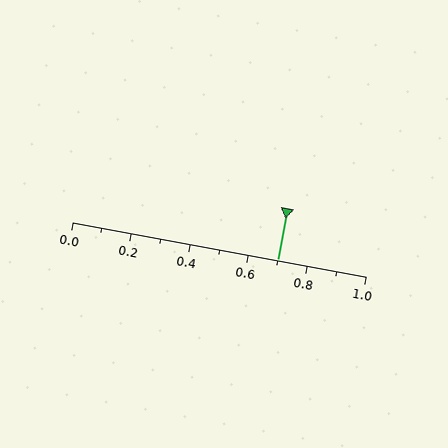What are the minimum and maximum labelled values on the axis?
The axis runs from 0.0 to 1.0.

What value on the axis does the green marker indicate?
The marker indicates approximately 0.7.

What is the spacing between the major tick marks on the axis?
The major ticks are spaced 0.2 apart.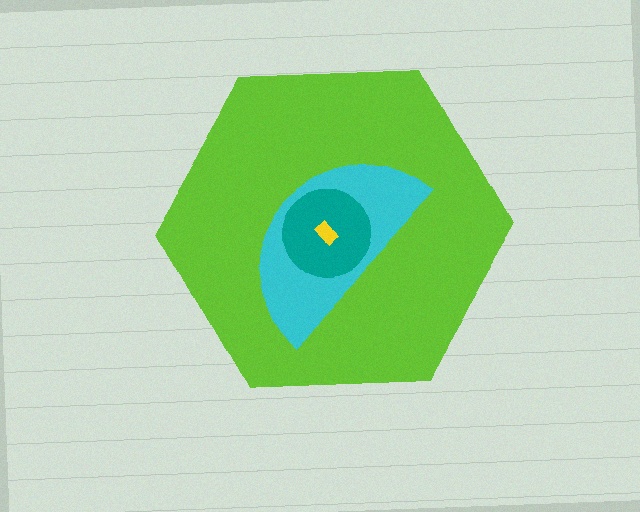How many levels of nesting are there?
4.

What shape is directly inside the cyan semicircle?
The teal circle.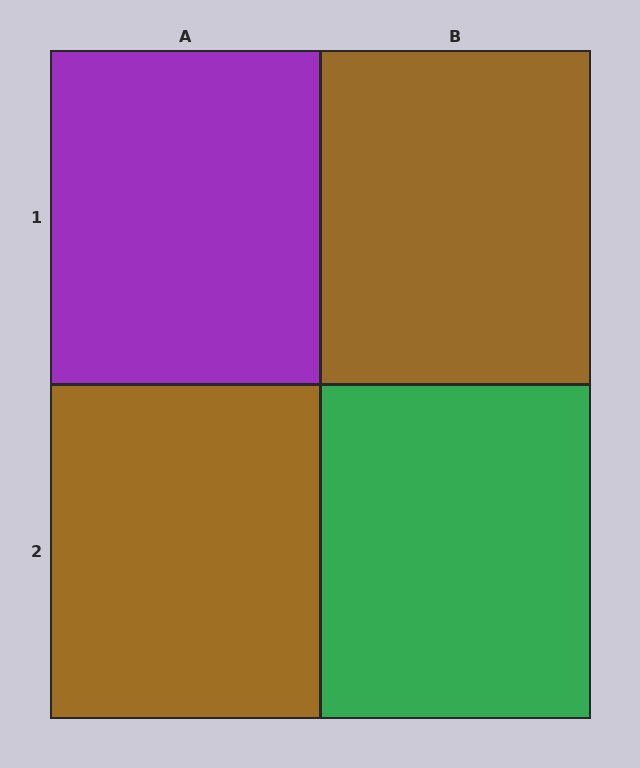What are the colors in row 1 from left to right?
Purple, brown.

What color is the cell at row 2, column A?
Brown.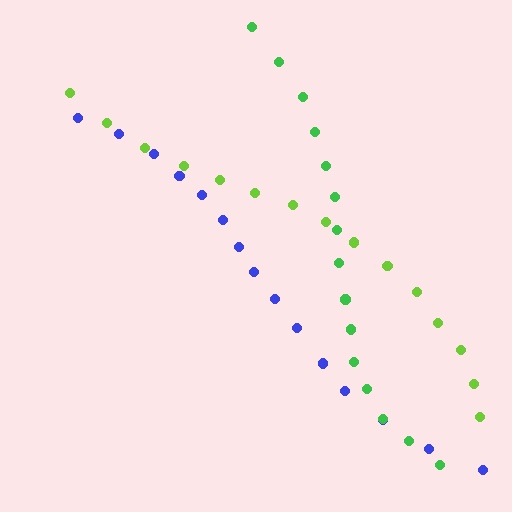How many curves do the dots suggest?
There are 3 distinct paths.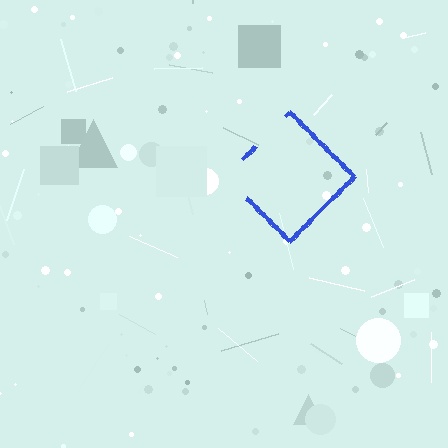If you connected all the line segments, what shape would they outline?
They would outline a diamond.